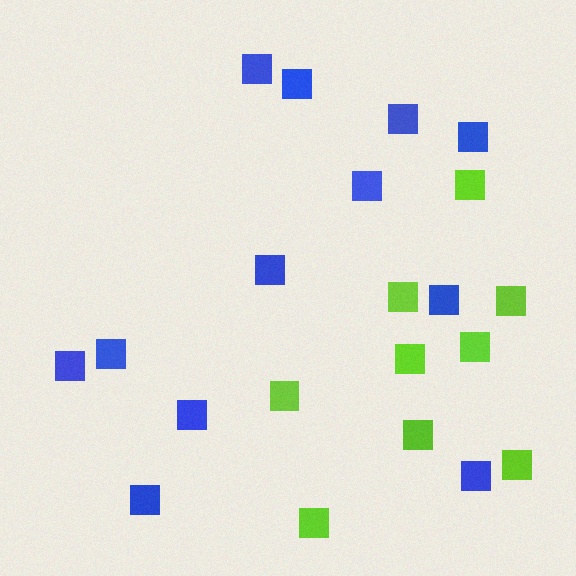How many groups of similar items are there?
There are 2 groups: one group of lime squares (9) and one group of blue squares (12).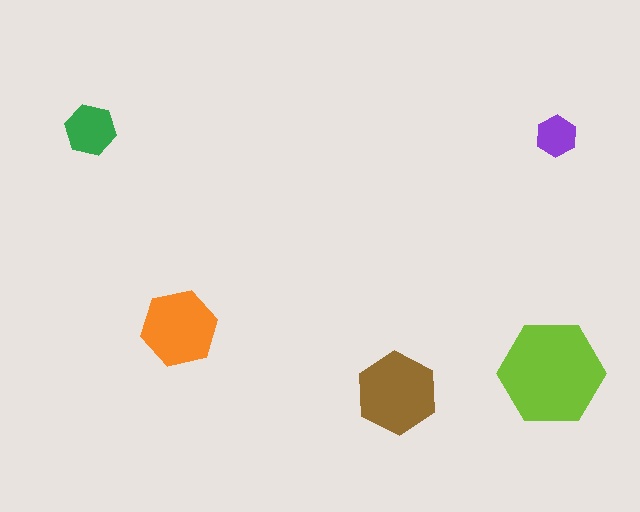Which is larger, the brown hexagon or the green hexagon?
The brown one.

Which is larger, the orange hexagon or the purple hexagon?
The orange one.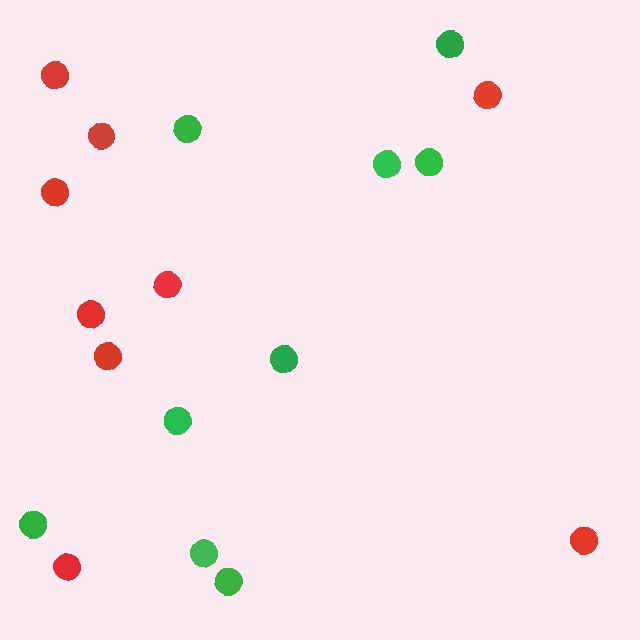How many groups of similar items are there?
There are 2 groups: one group of green circles (9) and one group of red circles (9).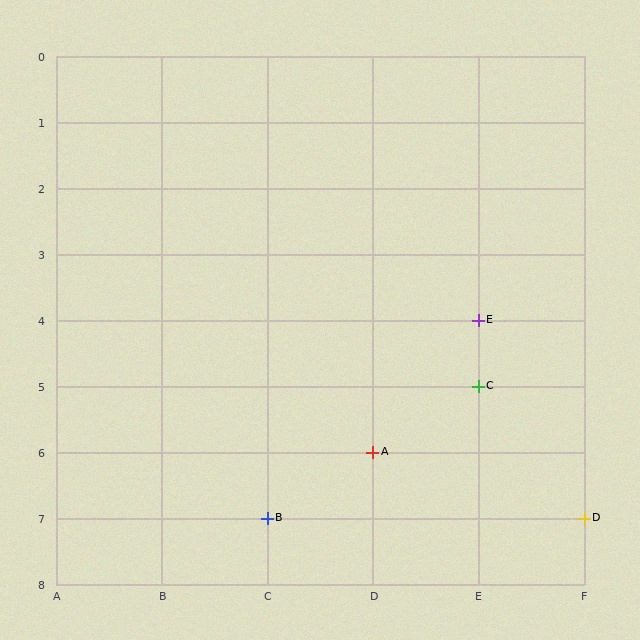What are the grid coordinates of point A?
Point A is at grid coordinates (D, 6).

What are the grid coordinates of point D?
Point D is at grid coordinates (F, 7).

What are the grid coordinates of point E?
Point E is at grid coordinates (E, 4).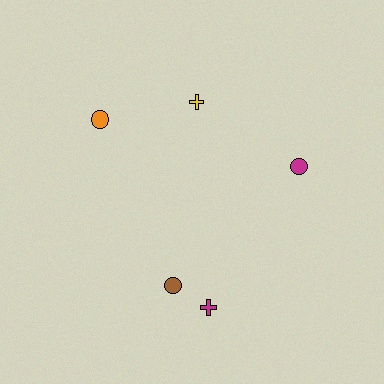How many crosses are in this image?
There are 2 crosses.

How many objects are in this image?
There are 5 objects.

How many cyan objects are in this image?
There are no cyan objects.